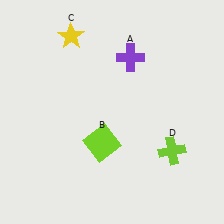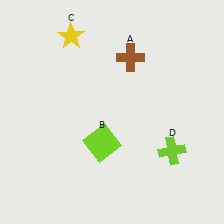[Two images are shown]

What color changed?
The cross (A) changed from purple in Image 1 to brown in Image 2.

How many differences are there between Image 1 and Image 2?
There is 1 difference between the two images.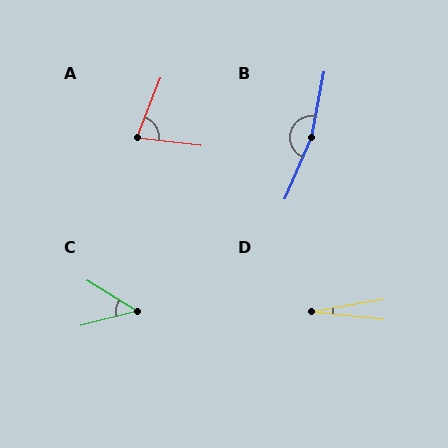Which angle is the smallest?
D, at approximately 16 degrees.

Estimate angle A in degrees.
Approximately 75 degrees.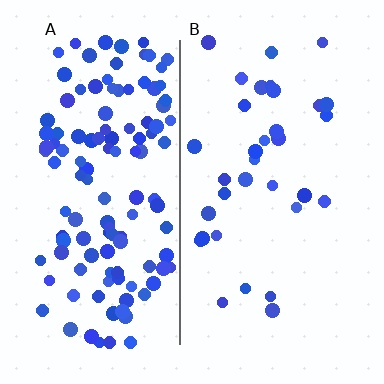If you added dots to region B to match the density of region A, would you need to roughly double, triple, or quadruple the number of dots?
Approximately quadruple.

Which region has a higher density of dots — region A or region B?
A (the left).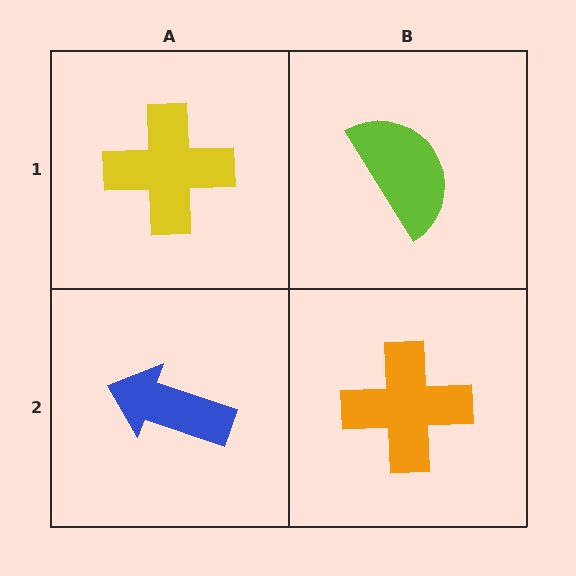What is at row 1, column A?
A yellow cross.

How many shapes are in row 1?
2 shapes.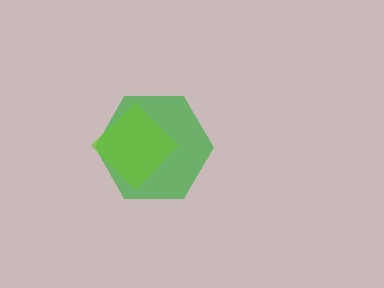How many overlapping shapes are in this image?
There are 2 overlapping shapes in the image.